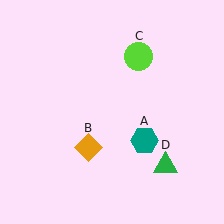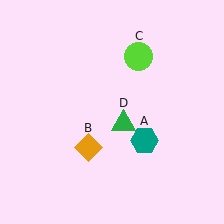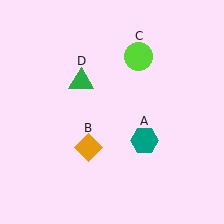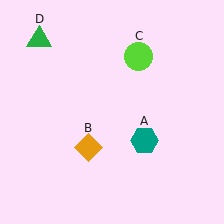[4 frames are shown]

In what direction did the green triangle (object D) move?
The green triangle (object D) moved up and to the left.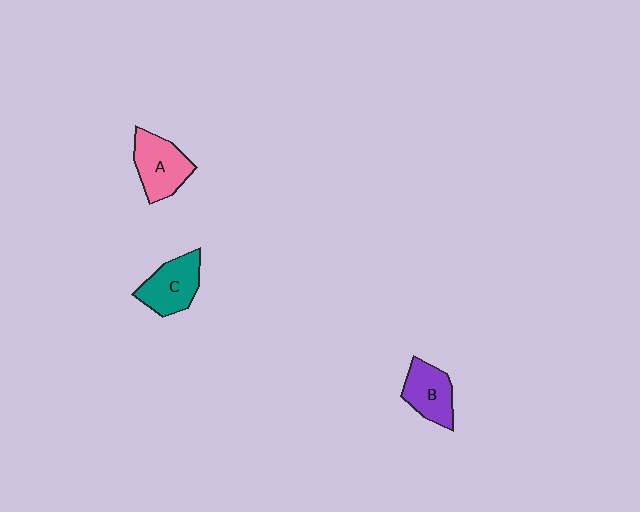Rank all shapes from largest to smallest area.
From largest to smallest: A (pink), C (teal), B (purple).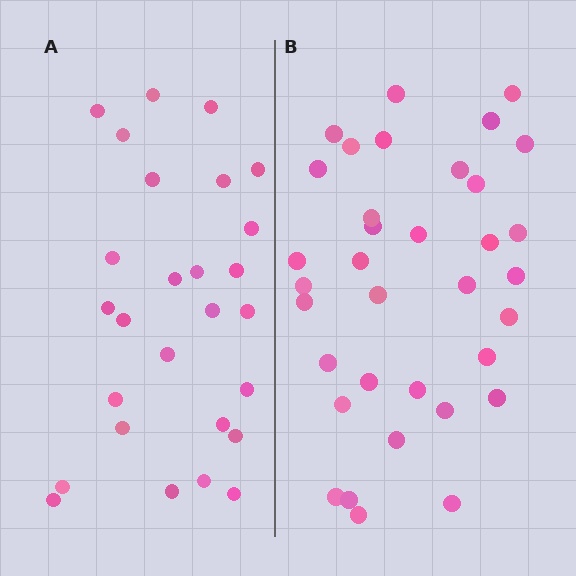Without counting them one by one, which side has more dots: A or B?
Region B (the right region) has more dots.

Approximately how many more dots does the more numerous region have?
Region B has roughly 8 or so more dots than region A.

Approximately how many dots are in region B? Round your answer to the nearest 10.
About 40 dots. (The exact count is 35, which rounds to 40.)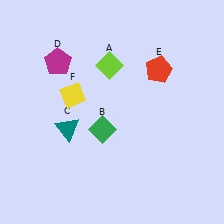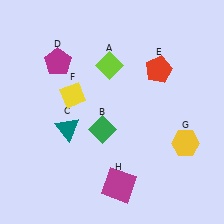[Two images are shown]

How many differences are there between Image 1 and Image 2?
There are 2 differences between the two images.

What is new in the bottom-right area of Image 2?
A yellow hexagon (G) was added in the bottom-right area of Image 2.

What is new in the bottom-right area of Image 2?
A magenta square (H) was added in the bottom-right area of Image 2.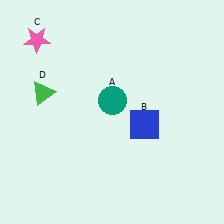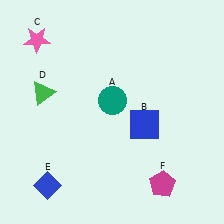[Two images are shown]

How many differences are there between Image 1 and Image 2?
There are 2 differences between the two images.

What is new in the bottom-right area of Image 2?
A magenta pentagon (F) was added in the bottom-right area of Image 2.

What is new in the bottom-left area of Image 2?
A blue diamond (E) was added in the bottom-left area of Image 2.